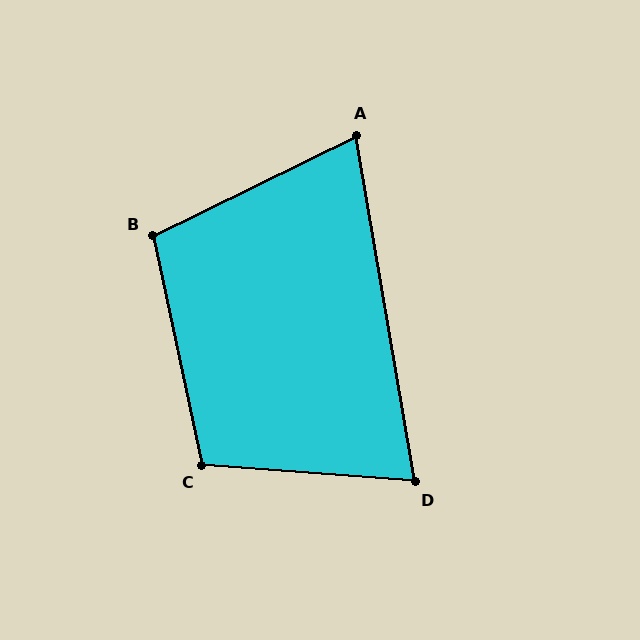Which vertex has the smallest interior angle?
A, at approximately 74 degrees.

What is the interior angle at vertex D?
Approximately 76 degrees (acute).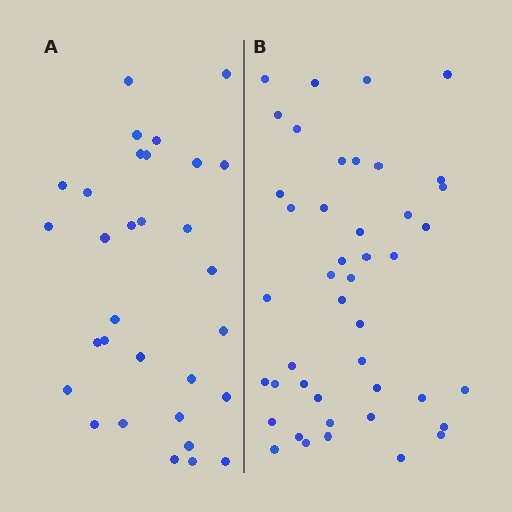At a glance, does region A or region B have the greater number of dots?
Region B (the right region) has more dots.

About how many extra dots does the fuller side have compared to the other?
Region B has approximately 15 more dots than region A.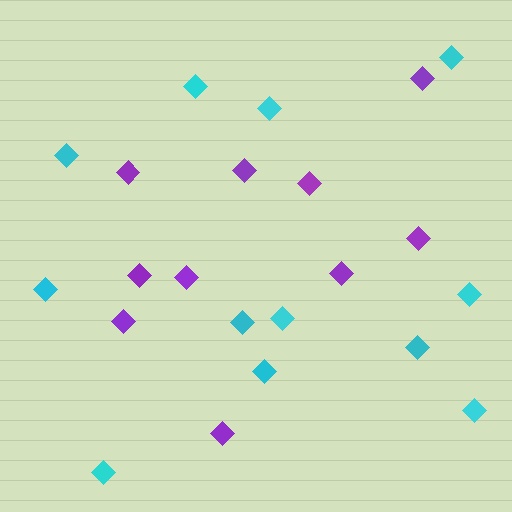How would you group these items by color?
There are 2 groups: one group of purple diamonds (10) and one group of cyan diamonds (12).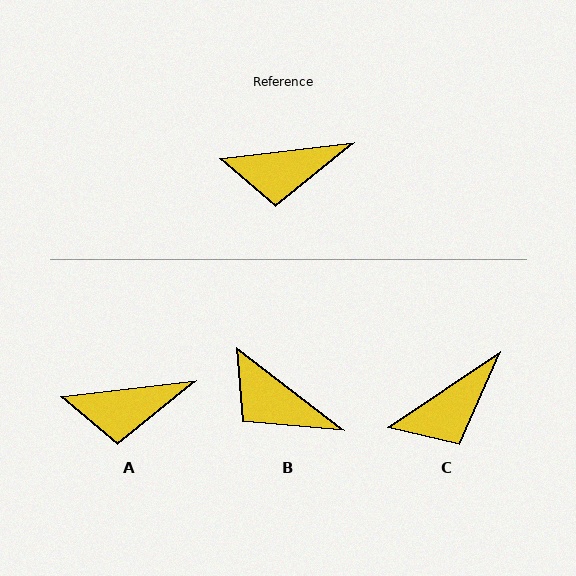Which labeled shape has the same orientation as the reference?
A.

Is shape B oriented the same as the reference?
No, it is off by about 44 degrees.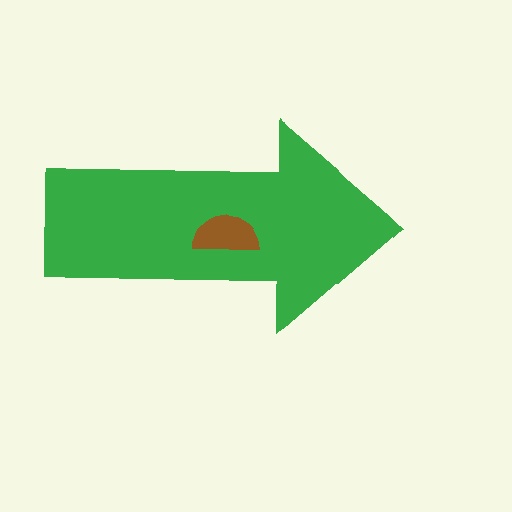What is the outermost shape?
The green arrow.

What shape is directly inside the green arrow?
The brown semicircle.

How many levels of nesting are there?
2.